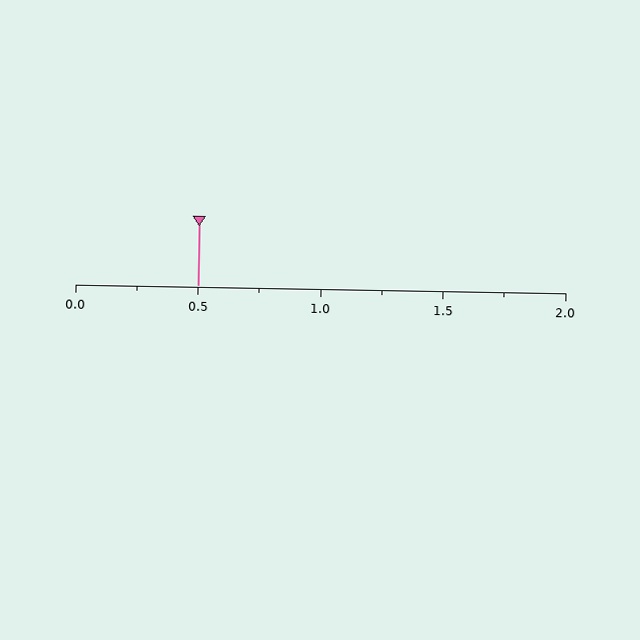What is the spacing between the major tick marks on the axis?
The major ticks are spaced 0.5 apart.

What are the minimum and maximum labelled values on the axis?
The axis runs from 0.0 to 2.0.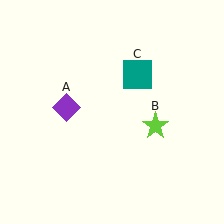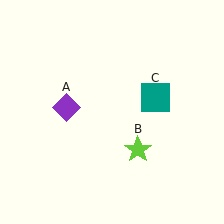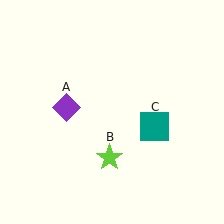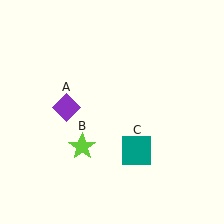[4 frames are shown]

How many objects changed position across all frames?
2 objects changed position: lime star (object B), teal square (object C).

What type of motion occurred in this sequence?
The lime star (object B), teal square (object C) rotated clockwise around the center of the scene.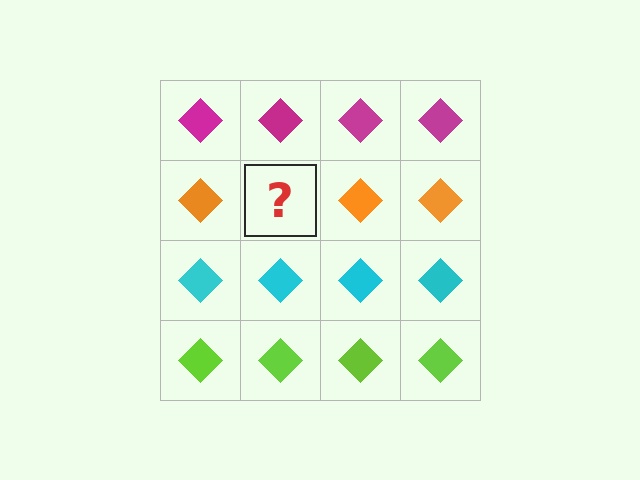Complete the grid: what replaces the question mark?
The question mark should be replaced with an orange diamond.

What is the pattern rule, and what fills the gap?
The rule is that each row has a consistent color. The gap should be filled with an orange diamond.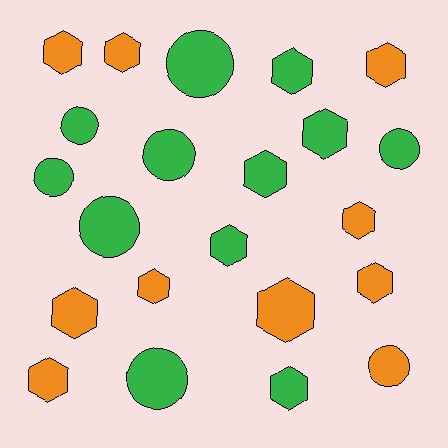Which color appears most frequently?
Green, with 12 objects.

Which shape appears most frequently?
Hexagon, with 14 objects.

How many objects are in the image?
There are 22 objects.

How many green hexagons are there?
There are 5 green hexagons.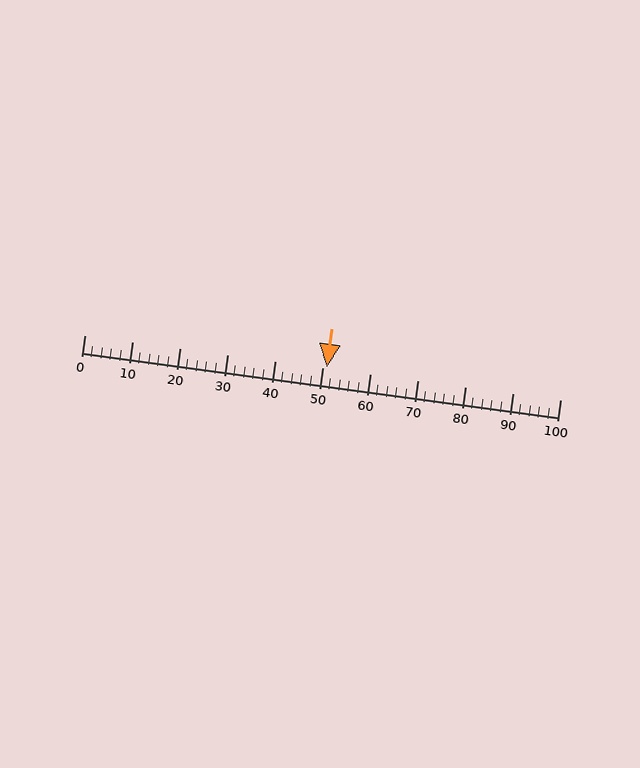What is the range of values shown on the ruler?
The ruler shows values from 0 to 100.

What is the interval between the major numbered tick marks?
The major tick marks are spaced 10 units apart.